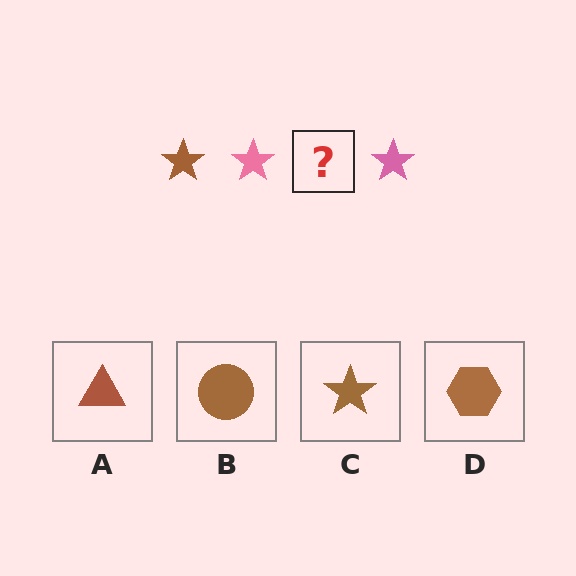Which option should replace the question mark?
Option C.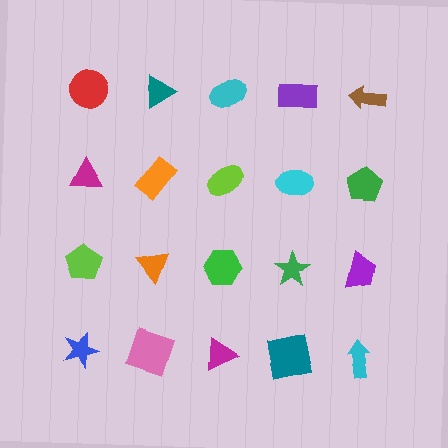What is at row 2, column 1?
A magenta triangle.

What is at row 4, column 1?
A blue star.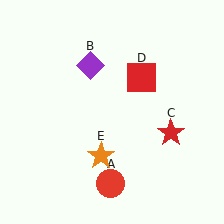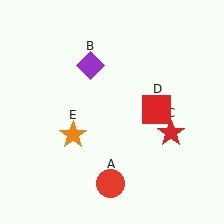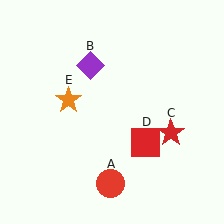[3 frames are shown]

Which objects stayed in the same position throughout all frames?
Red circle (object A) and purple diamond (object B) and red star (object C) remained stationary.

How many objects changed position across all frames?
2 objects changed position: red square (object D), orange star (object E).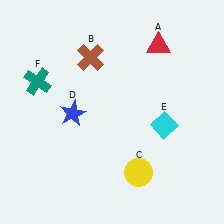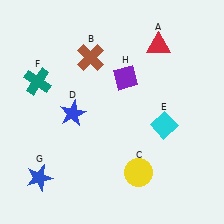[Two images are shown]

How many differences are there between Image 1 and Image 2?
There are 2 differences between the two images.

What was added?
A blue star (G), a purple diamond (H) were added in Image 2.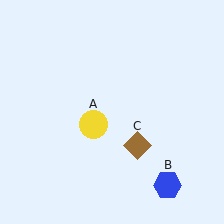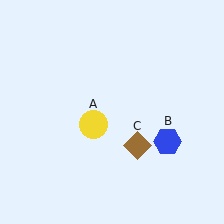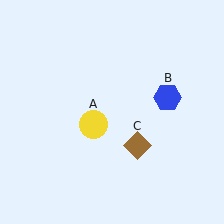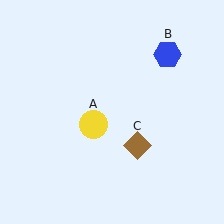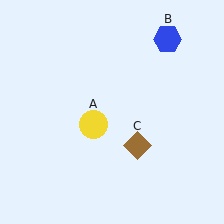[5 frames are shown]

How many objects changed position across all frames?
1 object changed position: blue hexagon (object B).